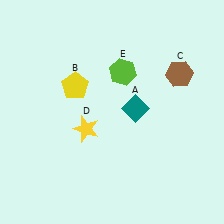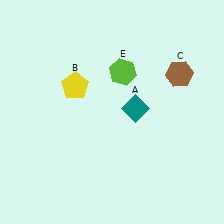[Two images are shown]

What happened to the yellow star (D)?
The yellow star (D) was removed in Image 2. It was in the bottom-left area of Image 1.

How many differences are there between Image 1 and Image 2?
There is 1 difference between the two images.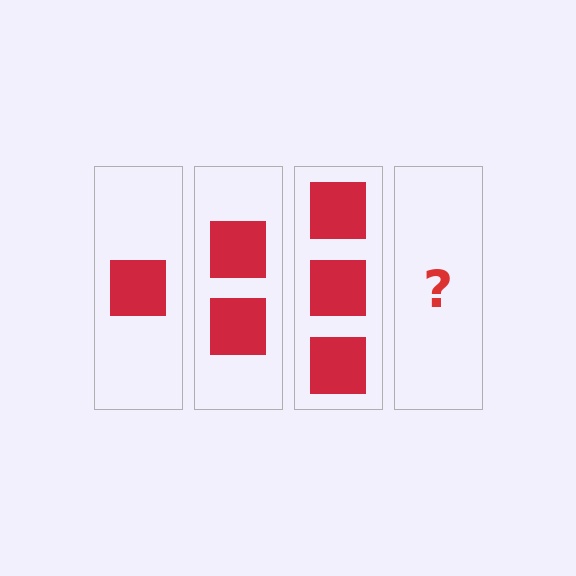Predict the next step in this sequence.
The next step is 4 squares.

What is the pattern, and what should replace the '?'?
The pattern is that each step adds one more square. The '?' should be 4 squares.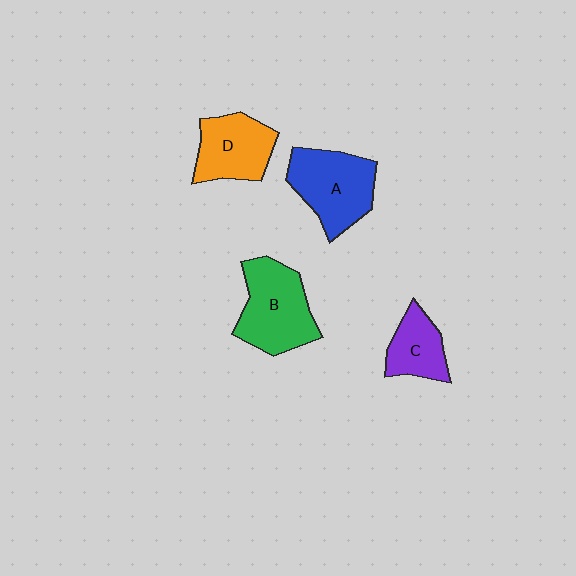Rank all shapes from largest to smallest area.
From largest to smallest: B (green), A (blue), D (orange), C (purple).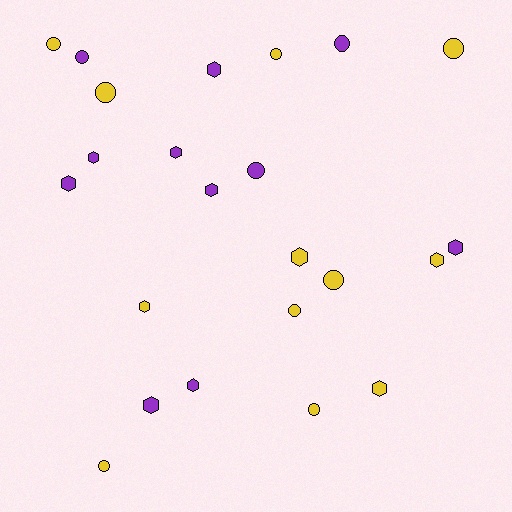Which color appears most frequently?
Yellow, with 12 objects.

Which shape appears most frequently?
Hexagon, with 12 objects.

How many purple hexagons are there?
There are 8 purple hexagons.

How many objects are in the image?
There are 23 objects.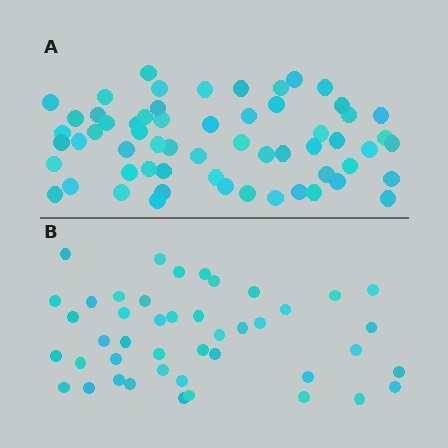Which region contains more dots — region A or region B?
Region A (the top region) has more dots.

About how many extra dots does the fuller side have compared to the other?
Region A has approximately 15 more dots than region B.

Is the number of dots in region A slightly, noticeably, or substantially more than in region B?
Region A has noticeably more, but not dramatically so. The ratio is roughly 1.4 to 1.